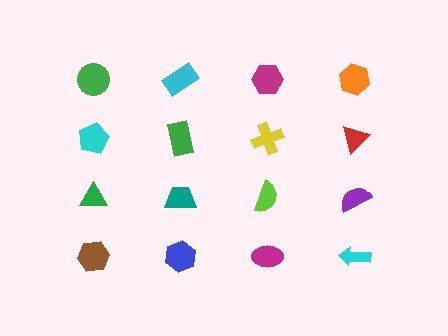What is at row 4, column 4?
A cyan arrow.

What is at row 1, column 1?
A green circle.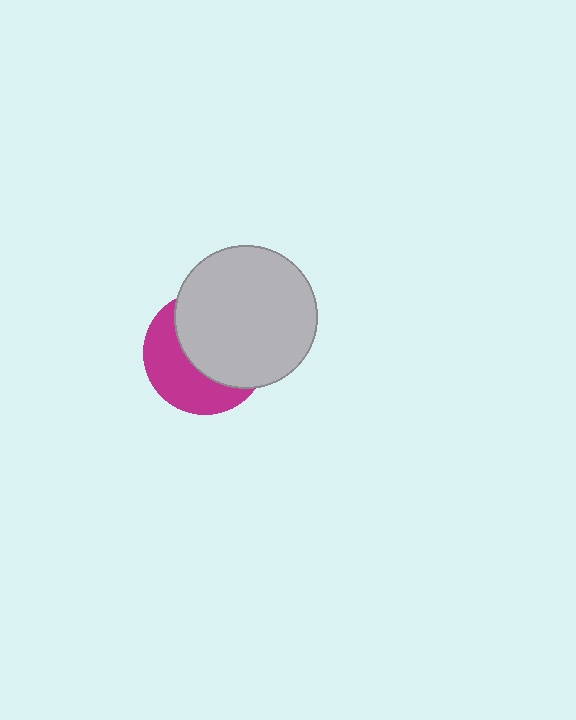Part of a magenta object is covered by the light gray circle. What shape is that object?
It is a circle.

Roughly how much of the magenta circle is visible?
A small part of it is visible (roughly 42%).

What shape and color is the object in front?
The object in front is a light gray circle.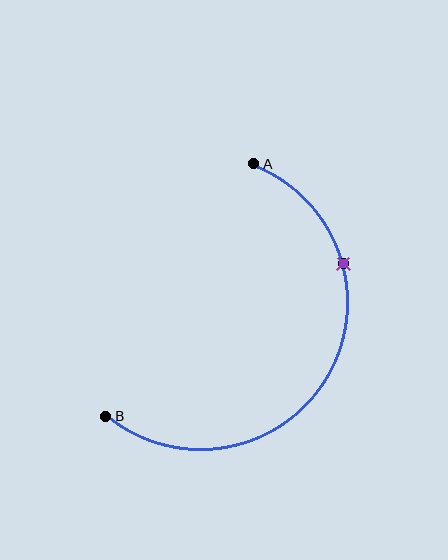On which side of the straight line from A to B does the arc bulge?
The arc bulges to the right of the straight line connecting A and B.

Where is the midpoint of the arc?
The arc midpoint is the point on the curve farthest from the straight line joining A and B. It sits to the right of that line.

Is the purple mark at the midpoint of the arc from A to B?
No. The purple mark lies on the arc but is closer to endpoint A. The arc midpoint would be at the point on the curve equidistant along the arc from both A and B.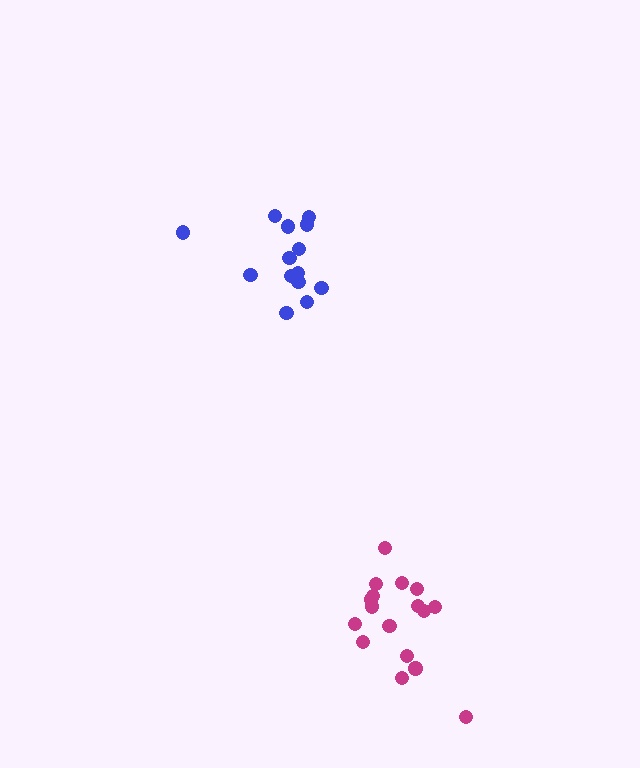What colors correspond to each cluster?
The clusters are colored: magenta, blue.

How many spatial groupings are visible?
There are 2 spatial groupings.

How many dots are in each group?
Group 1: 17 dots, Group 2: 14 dots (31 total).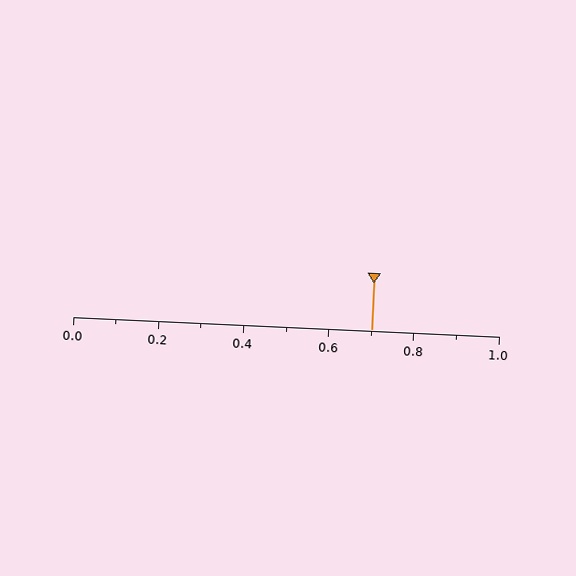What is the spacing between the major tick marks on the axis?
The major ticks are spaced 0.2 apart.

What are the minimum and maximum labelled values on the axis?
The axis runs from 0.0 to 1.0.